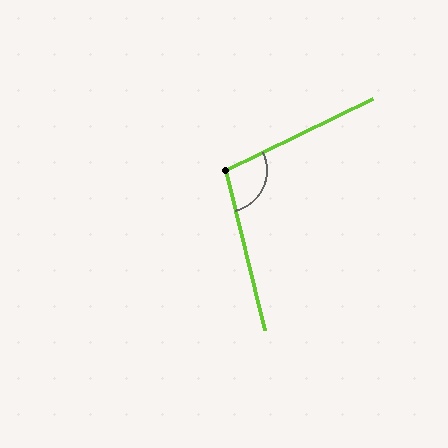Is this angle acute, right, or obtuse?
It is obtuse.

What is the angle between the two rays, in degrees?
Approximately 102 degrees.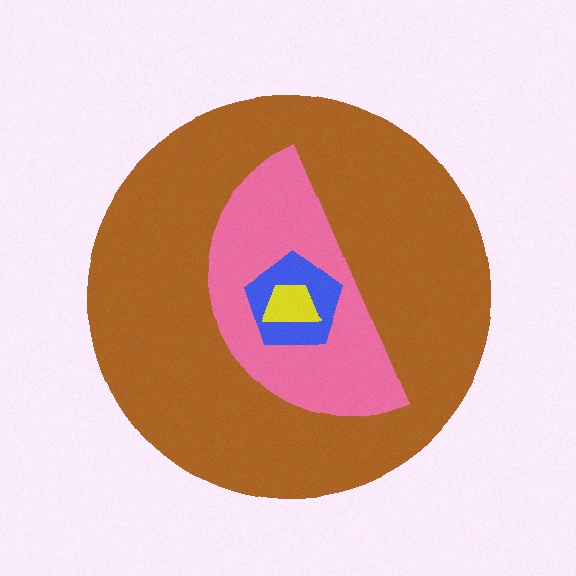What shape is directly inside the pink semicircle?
The blue pentagon.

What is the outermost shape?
The brown circle.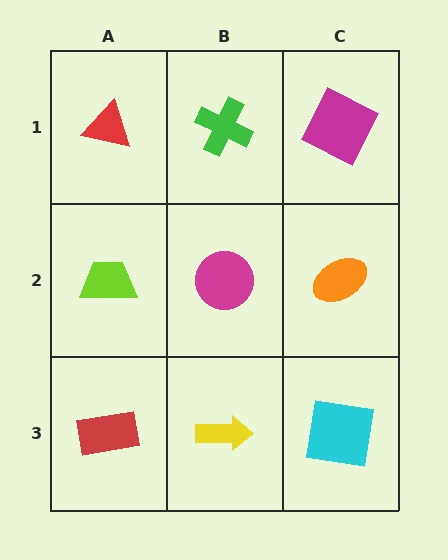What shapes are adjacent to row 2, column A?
A red triangle (row 1, column A), a red rectangle (row 3, column A), a magenta circle (row 2, column B).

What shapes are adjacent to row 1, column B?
A magenta circle (row 2, column B), a red triangle (row 1, column A), a magenta square (row 1, column C).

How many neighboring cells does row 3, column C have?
2.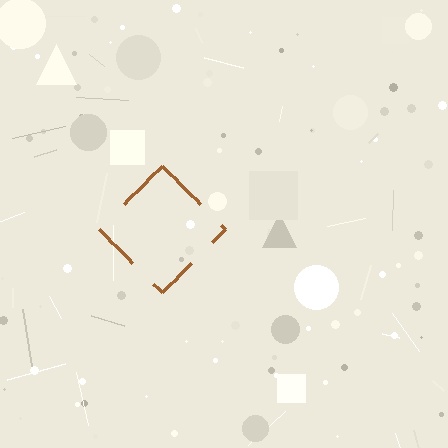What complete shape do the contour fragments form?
The contour fragments form a diamond.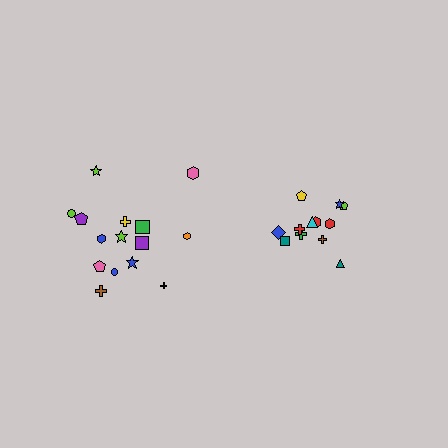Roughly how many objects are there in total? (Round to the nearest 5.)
Roughly 25 objects in total.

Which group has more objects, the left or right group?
The left group.